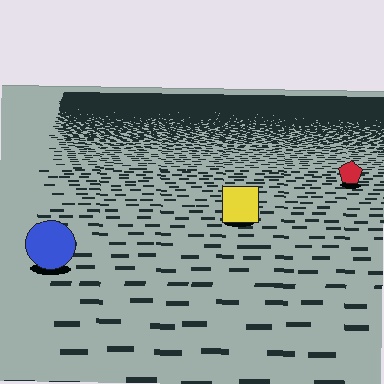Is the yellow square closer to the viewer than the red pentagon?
Yes. The yellow square is closer — you can tell from the texture gradient: the ground texture is coarser near it.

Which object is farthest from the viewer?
The red pentagon is farthest from the viewer. It appears smaller and the ground texture around it is denser.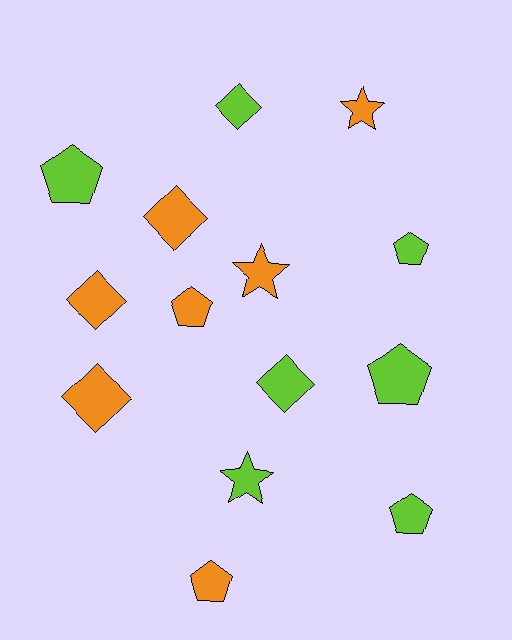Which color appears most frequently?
Orange, with 7 objects.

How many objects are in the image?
There are 14 objects.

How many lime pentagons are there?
There are 4 lime pentagons.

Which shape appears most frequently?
Pentagon, with 6 objects.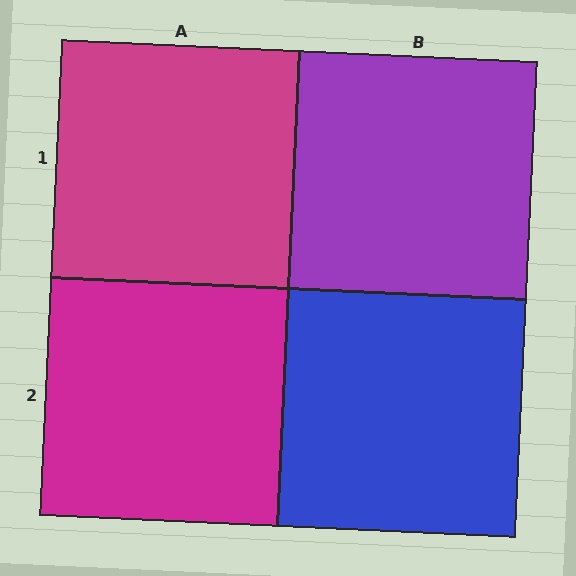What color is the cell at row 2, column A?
Magenta.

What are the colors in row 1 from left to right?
Magenta, purple.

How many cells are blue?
1 cell is blue.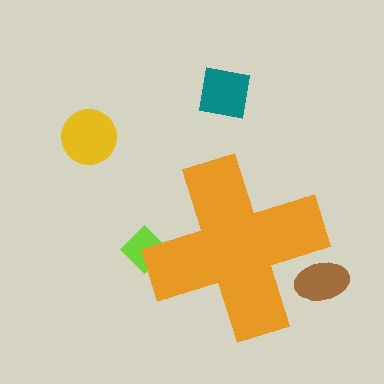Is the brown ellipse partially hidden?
Yes, the brown ellipse is partially hidden behind the orange cross.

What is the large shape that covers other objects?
An orange cross.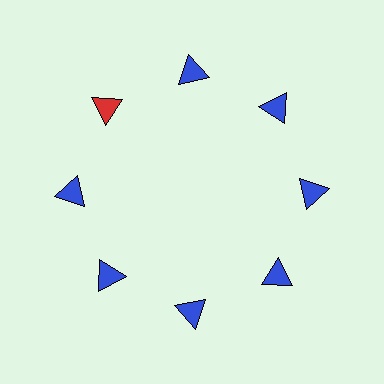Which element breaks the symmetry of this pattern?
The red triangle at roughly the 10 o'clock position breaks the symmetry. All other shapes are blue triangles.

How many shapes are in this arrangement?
There are 8 shapes arranged in a ring pattern.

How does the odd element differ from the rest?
It has a different color: red instead of blue.